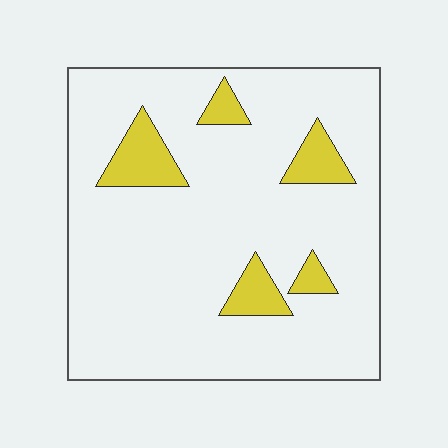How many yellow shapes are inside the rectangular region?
5.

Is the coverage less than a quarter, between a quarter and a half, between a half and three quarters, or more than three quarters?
Less than a quarter.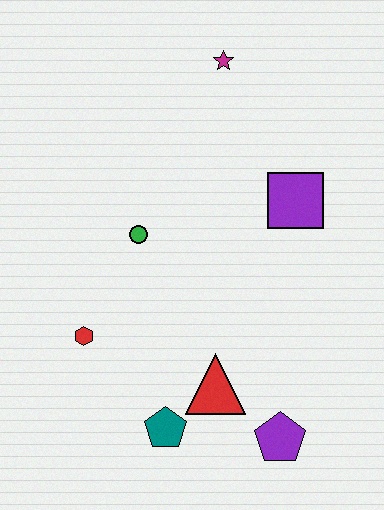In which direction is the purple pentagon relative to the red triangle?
The purple pentagon is to the right of the red triangle.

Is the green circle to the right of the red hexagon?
Yes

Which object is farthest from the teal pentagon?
The magenta star is farthest from the teal pentagon.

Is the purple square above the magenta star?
No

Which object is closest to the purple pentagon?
The red triangle is closest to the purple pentagon.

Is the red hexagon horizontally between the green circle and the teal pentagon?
No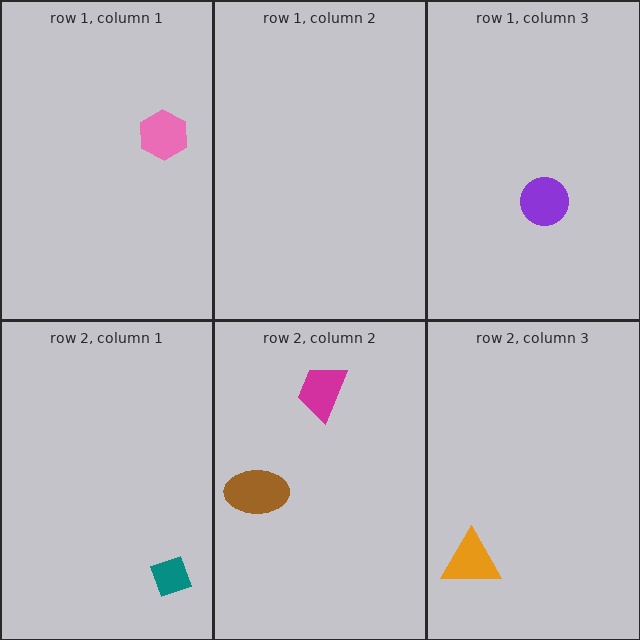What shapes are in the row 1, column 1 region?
The pink hexagon.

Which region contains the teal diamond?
The row 2, column 1 region.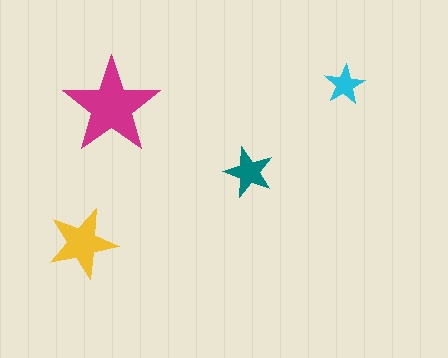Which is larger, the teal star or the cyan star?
The teal one.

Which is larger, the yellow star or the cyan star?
The yellow one.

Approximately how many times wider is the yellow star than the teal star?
About 1.5 times wider.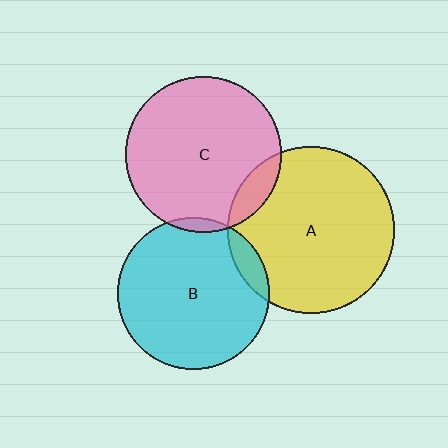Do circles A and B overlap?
Yes.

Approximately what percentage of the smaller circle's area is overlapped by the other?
Approximately 10%.